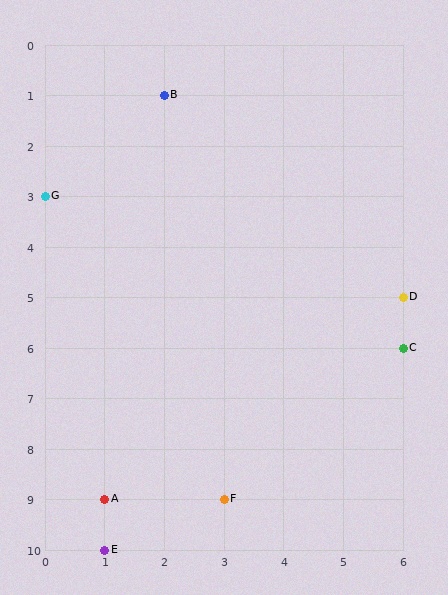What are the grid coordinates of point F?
Point F is at grid coordinates (3, 9).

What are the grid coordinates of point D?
Point D is at grid coordinates (6, 5).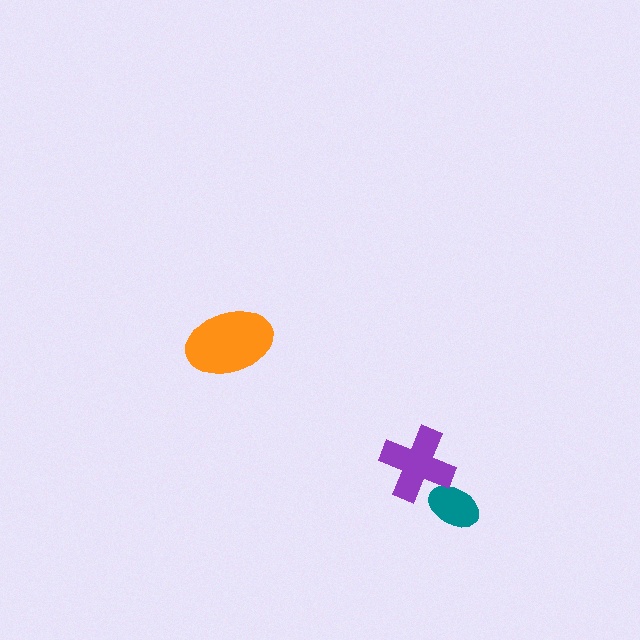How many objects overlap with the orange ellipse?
0 objects overlap with the orange ellipse.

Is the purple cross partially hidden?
No, no other shape covers it.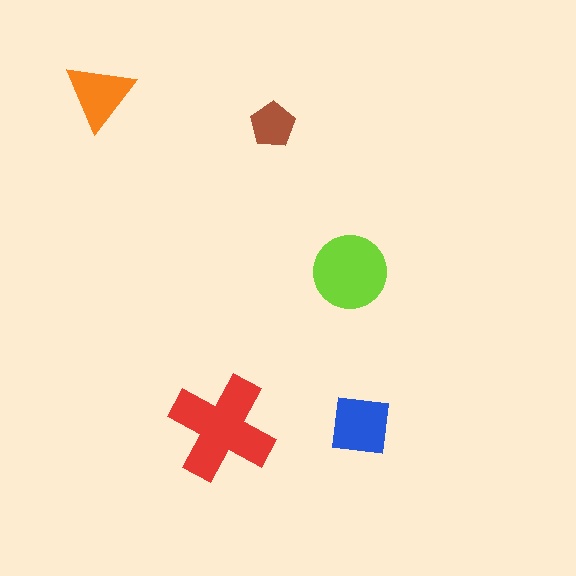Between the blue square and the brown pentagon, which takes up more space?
The blue square.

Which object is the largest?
The red cross.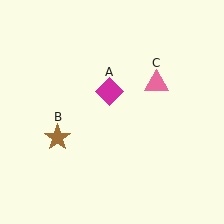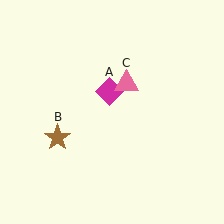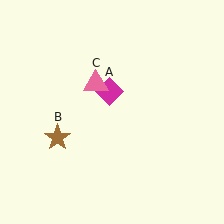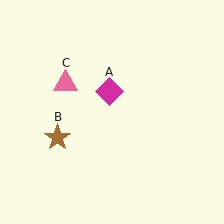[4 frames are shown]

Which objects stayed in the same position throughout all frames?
Magenta diamond (object A) and brown star (object B) remained stationary.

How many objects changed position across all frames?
1 object changed position: pink triangle (object C).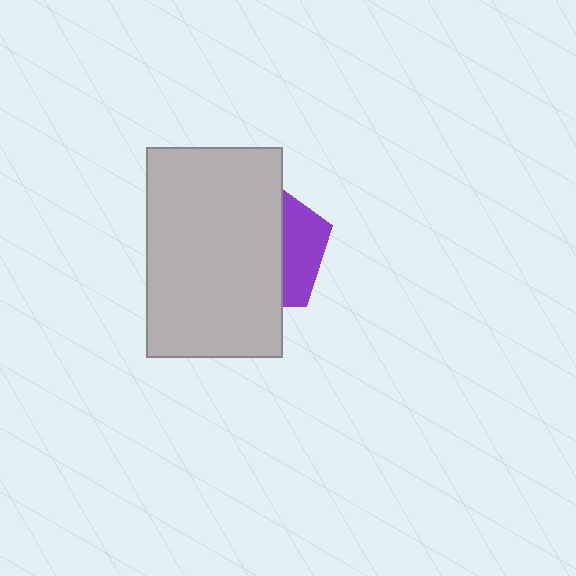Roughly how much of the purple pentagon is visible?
A small part of it is visible (roughly 31%).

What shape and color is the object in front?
The object in front is a light gray rectangle.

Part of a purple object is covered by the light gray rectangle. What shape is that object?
It is a pentagon.